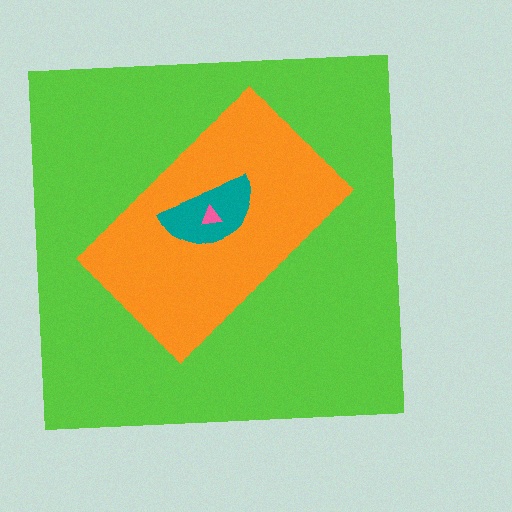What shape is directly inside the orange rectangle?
The teal semicircle.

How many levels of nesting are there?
4.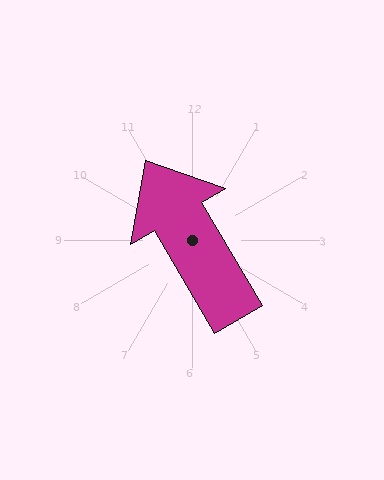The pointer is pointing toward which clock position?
Roughly 11 o'clock.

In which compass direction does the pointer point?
Northwest.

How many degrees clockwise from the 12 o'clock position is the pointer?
Approximately 329 degrees.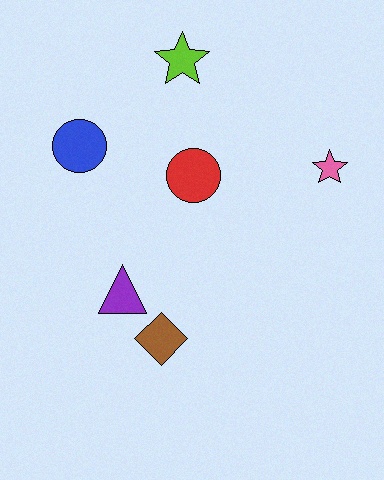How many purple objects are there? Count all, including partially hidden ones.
There is 1 purple object.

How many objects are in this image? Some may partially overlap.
There are 6 objects.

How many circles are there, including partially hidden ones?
There are 2 circles.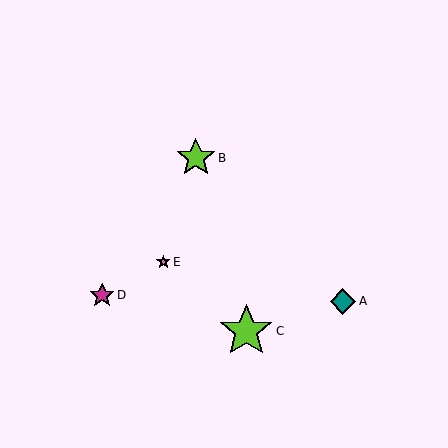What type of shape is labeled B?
Shape B is a lime star.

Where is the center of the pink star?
The center of the pink star is at (163, 262).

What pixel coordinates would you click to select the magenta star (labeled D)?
Click at (102, 295) to select the magenta star D.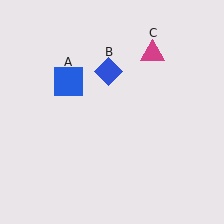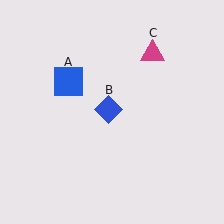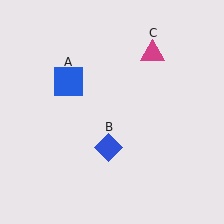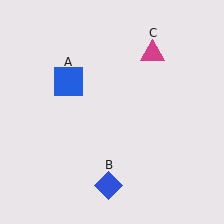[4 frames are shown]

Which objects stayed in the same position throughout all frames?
Blue square (object A) and magenta triangle (object C) remained stationary.